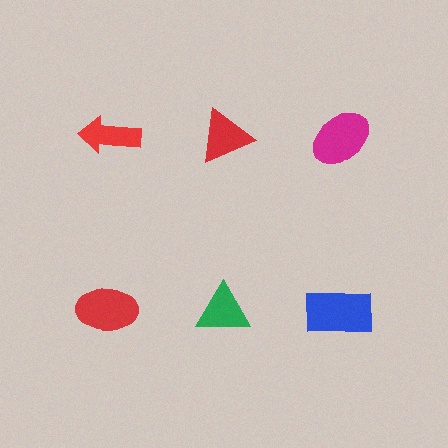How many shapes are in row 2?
3 shapes.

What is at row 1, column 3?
A magenta ellipse.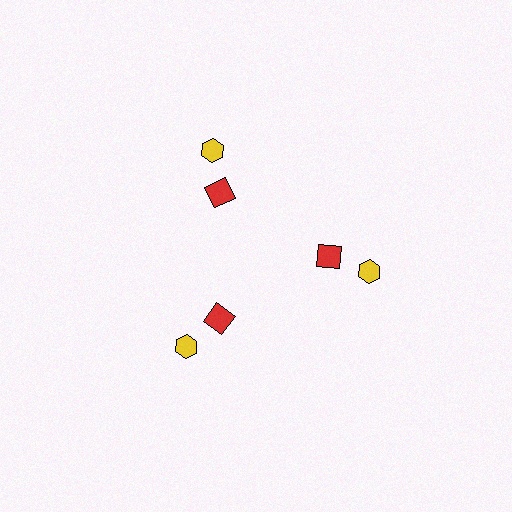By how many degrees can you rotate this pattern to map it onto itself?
The pattern maps onto itself every 120 degrees of rotation.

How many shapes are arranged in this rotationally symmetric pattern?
There are 6 shapes, arranged in 3 groups of 2.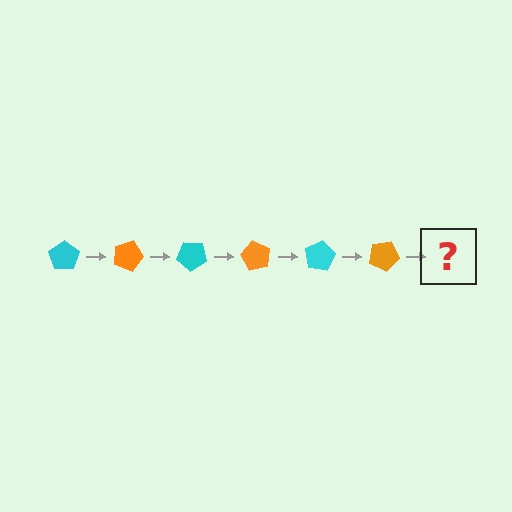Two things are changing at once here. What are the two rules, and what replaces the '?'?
The two rules are that it rotates 20 degrees each step and the color cycles through cyan and orange. The '?' should be a cyan pentagon, rotated 120 degrees from the start.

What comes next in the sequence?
The next element should be a cyan pentagon, rotated 120 degrees from the start.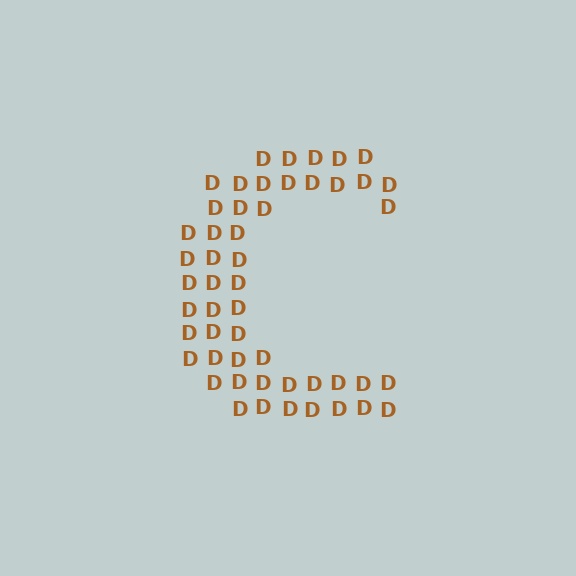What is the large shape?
The large shape is the letter C.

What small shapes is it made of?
It is made of small letter D's.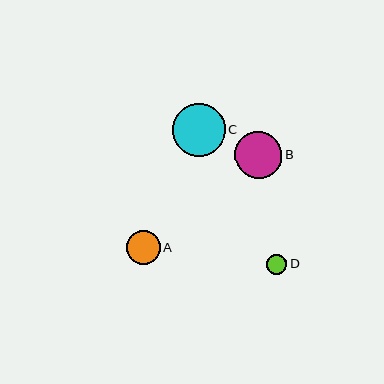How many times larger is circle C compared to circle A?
Circle C is approximately 1.5 times the size of circle A.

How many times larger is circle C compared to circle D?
Circle C is approximately 2.7 times the size of circle D.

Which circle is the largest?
Circle C is the largest with a size of approximately 53 pixels.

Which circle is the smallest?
Circle D is the smallest with a size of approximately 20 pixels.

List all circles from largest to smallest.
From largest to smallest: C, B, A, D.